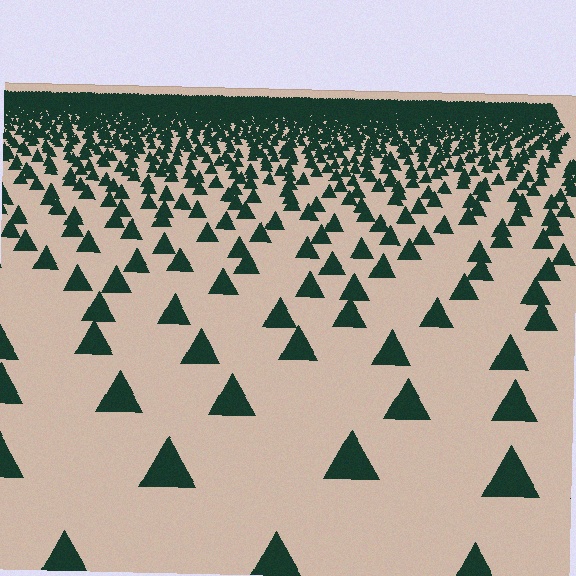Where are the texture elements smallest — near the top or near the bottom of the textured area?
Near the top.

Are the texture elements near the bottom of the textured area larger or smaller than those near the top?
Larger. Near the bottom, elements are closer to the viewer and appear at a bigger on-screen size.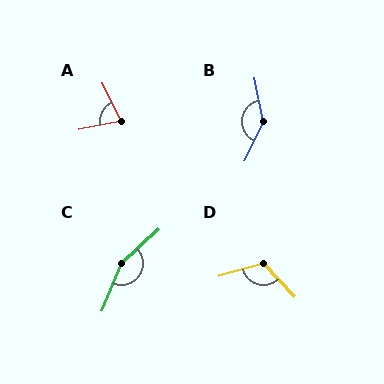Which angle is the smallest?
A, at approximately 76 degrees.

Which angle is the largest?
C, at approximately 156 degrees.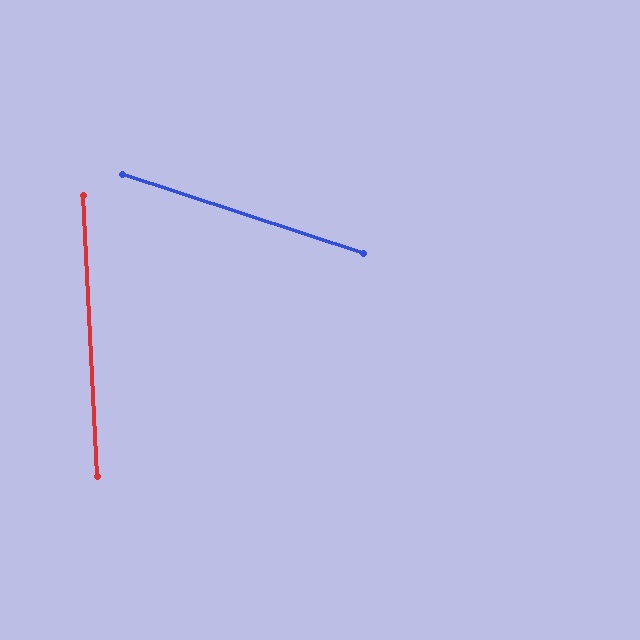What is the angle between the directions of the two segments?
Approximately 69 degrees.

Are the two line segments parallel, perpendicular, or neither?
Neither parallel nor perpendicular — they differ by about 69°.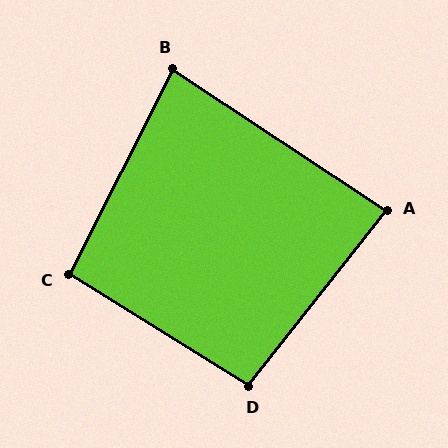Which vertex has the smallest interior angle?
B, at approximately 83 degrees.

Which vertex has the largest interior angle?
D, at approximately 97 degrees.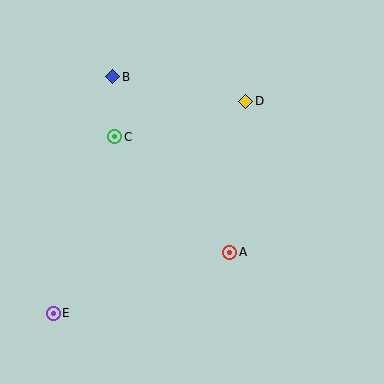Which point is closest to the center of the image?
Point A at (230, 252) is closest to the center.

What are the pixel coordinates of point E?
Point E is at (53, 313).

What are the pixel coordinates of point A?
Point A is at (230, 252).